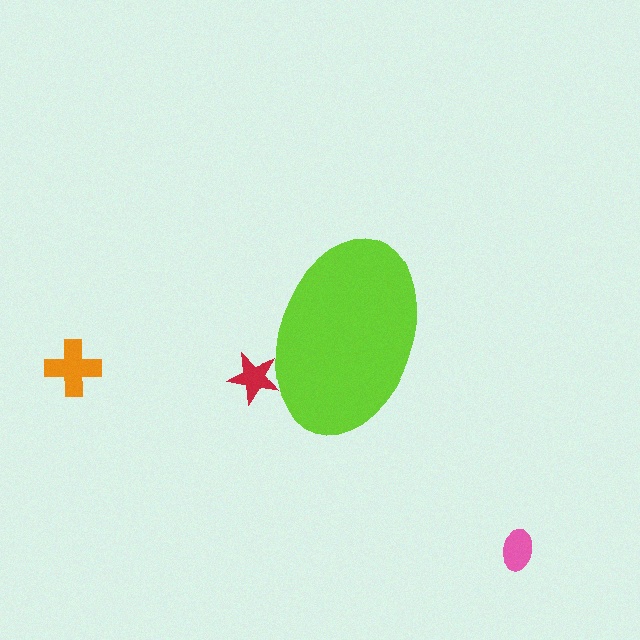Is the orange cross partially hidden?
No, the orange cross is fully visible.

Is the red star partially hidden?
Yes, the red star is partially hidden behind the lime ellipse.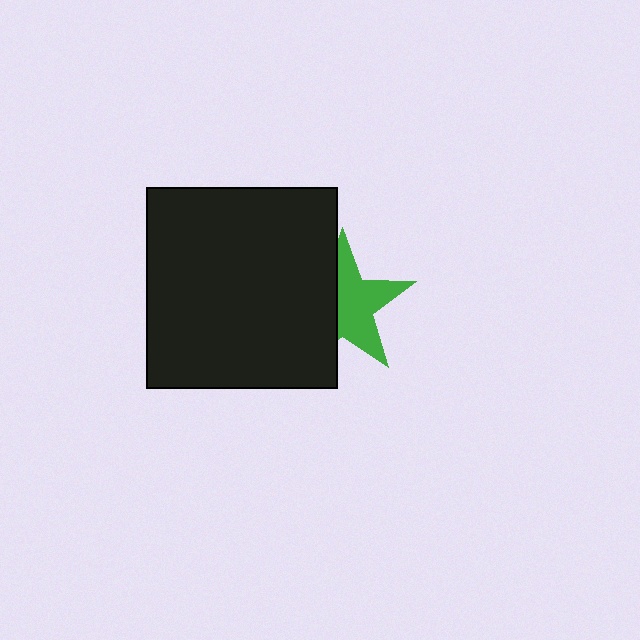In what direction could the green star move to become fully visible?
The green star could move right. That would shift it out from behind the black rectangle entirely.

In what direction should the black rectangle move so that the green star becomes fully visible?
The black rectangle should move left. That is the shortest direction to clear the overlap and leave the green star fully visible.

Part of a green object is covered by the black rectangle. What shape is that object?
It is a star.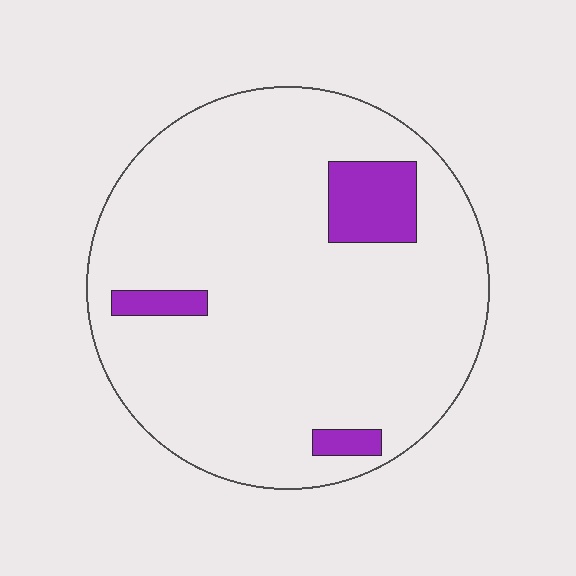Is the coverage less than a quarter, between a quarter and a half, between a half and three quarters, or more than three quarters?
Less than a quarter.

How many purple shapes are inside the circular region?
3.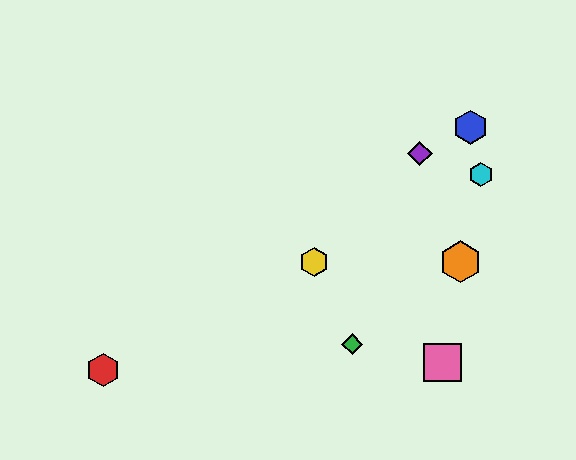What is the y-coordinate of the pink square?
The pink square is at y≈362.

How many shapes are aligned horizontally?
2 shapes (the yellow hexagon, the orange hexagon) are aligned horizontally.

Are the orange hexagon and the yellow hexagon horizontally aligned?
Yes, both are at y≈262.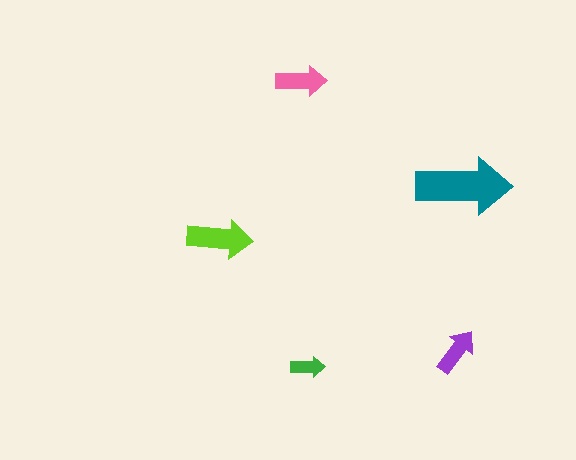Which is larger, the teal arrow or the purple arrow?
The teal one.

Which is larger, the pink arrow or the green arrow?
The pink one.